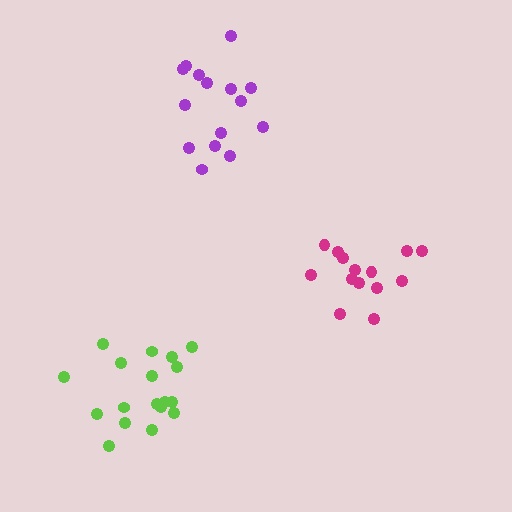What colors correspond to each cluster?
The clusters are colored: magenta, purple, lime.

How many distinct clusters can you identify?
There are 3 distinct clusters.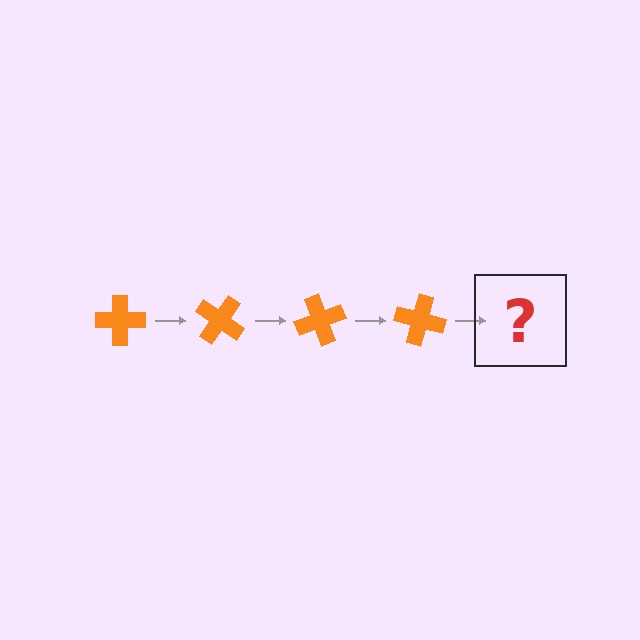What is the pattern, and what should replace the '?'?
The pattern is that the cross rotates 35 degrees each step. The '?' should be an orange cross rotated 140 degrees.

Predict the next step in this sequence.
The next step is an orange cross rotated 140 degrees.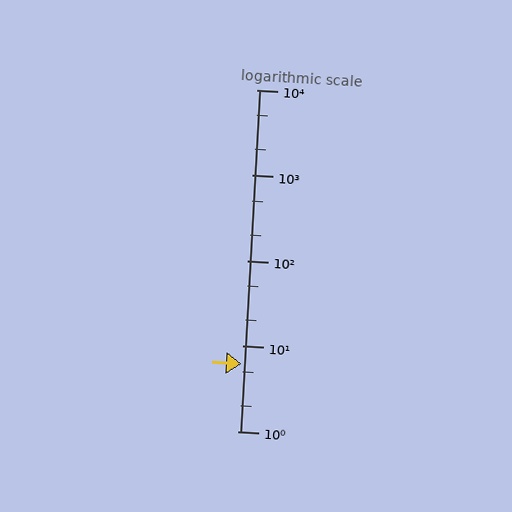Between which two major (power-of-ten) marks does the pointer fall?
The pointer is between 1 and 10.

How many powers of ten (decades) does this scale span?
The scale spans 4 decades, from 1 to 10000.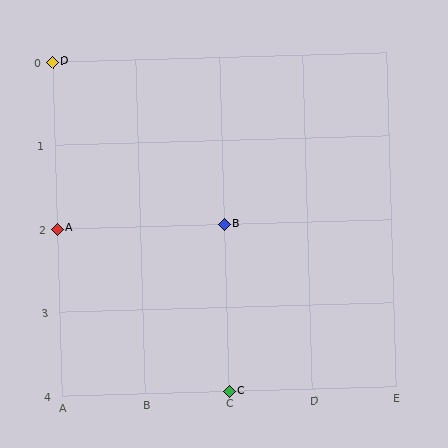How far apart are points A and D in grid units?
Points A and D are 2 rows apart.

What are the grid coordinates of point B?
Point B is at grid coordinates (C, 2).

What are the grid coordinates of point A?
Point A is at grid coordinates (A, 2).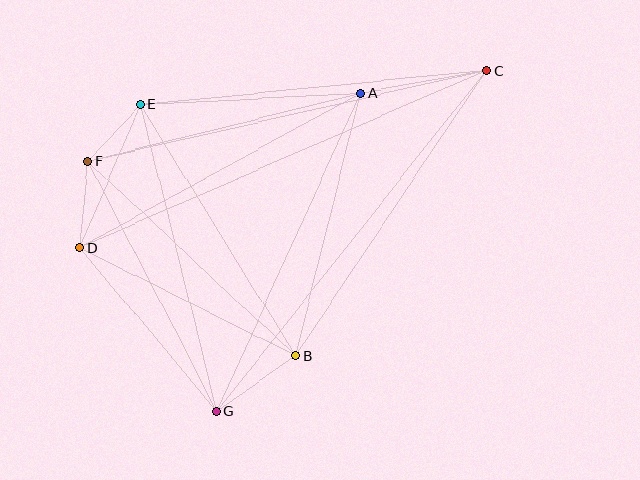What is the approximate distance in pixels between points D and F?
The distance between D and F is approximately 87 pixels.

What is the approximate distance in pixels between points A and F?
The distance between A and F is approximately 281 pixels.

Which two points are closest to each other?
Points E and F are closest to each other.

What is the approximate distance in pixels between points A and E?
The distance between A and E is approximately 221 pixels.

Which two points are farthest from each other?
Points C and D are farthest from each other.